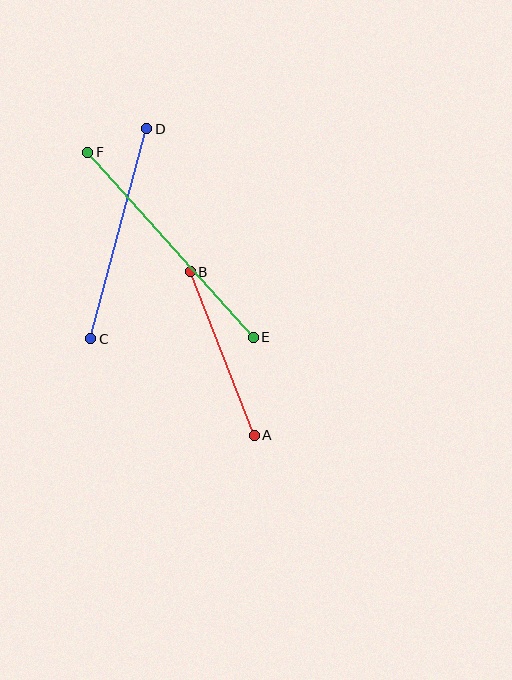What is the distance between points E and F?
The distance is approximately 248 pixels.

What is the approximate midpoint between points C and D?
The midpoint is at approximately (119, 234) pixels.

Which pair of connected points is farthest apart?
Points E and F are farthest apart.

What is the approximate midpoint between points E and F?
The midpoint is at approximately (170, 245) pixels.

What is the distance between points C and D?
The distance is approximately 218 pixels.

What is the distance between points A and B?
The distance is approximately 176 pixels.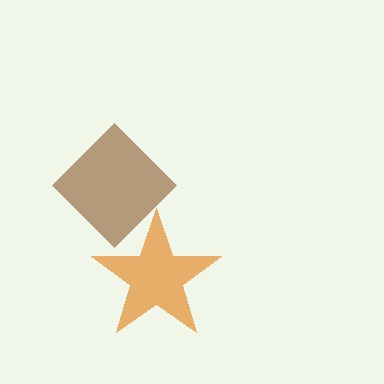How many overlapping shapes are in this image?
There are 2 overlapping shapes in the image.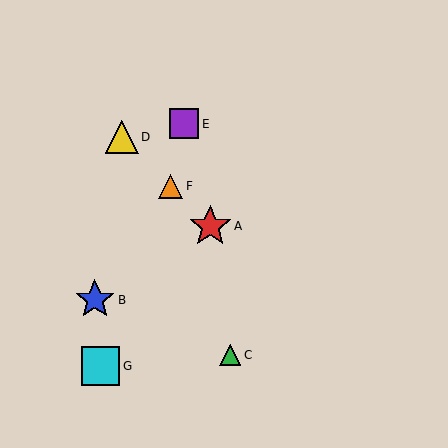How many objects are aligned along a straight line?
3 objects (A, D, F) are aligned along a straight line.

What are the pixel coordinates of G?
Object G is at (100, 366).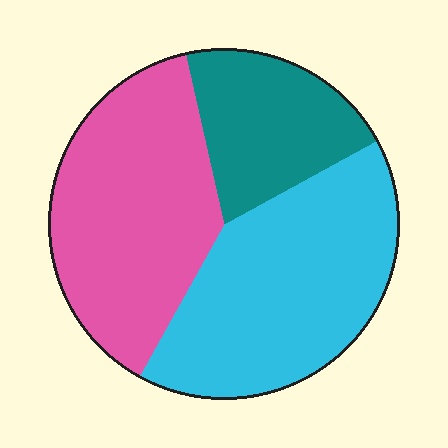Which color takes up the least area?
Teal, at roughly 20%.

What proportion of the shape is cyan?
Cyan takes up between a quarter and a half of the shape.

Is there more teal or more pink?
Pink.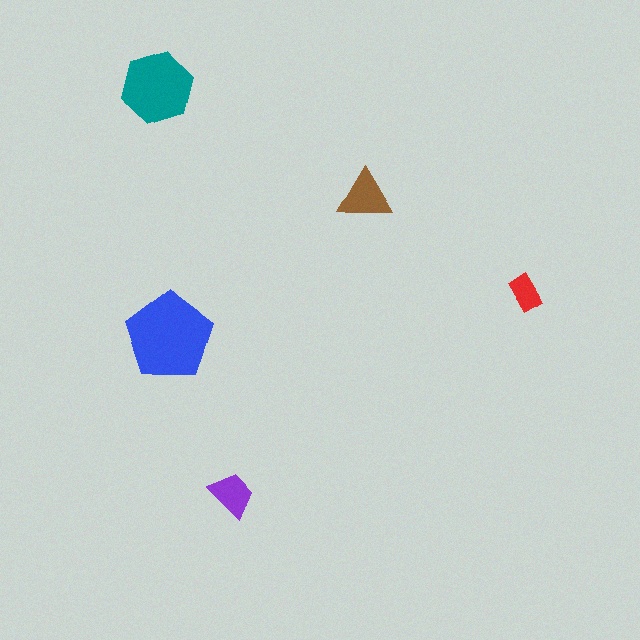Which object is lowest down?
The purple trapezoid is bottommost.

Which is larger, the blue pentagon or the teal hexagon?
The blue pentagon.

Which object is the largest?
The blue pentagon.